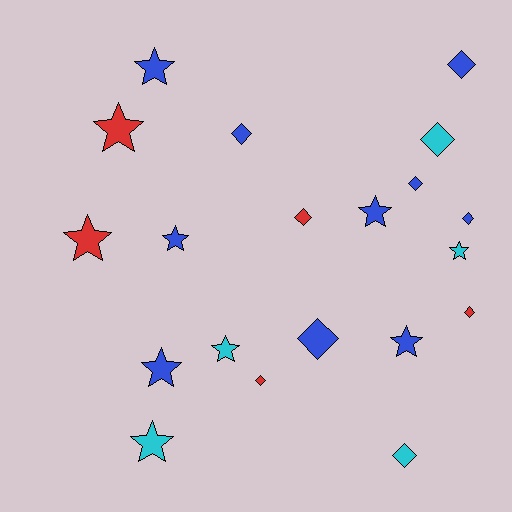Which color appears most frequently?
Blue, with 10 objects.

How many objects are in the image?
There are 20 objects.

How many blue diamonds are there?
There are 5 blue diamonds.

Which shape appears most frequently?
Star, with 10 objects.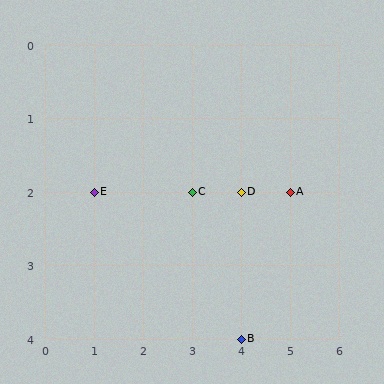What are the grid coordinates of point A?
Point A is at grid coordinates (5, 2).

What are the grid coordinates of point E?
Point E is at grid coordinates (1, 2).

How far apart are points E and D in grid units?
Points E and D are 3 columns apart.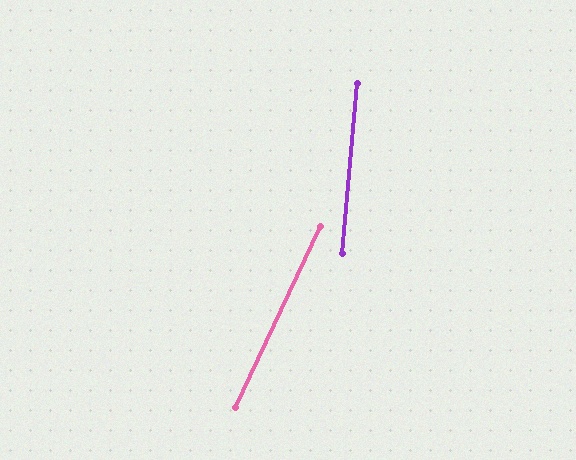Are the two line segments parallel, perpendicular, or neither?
Neither parallel nor perpendicular — they differ by about 20°.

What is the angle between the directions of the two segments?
Approximately 20 degrees.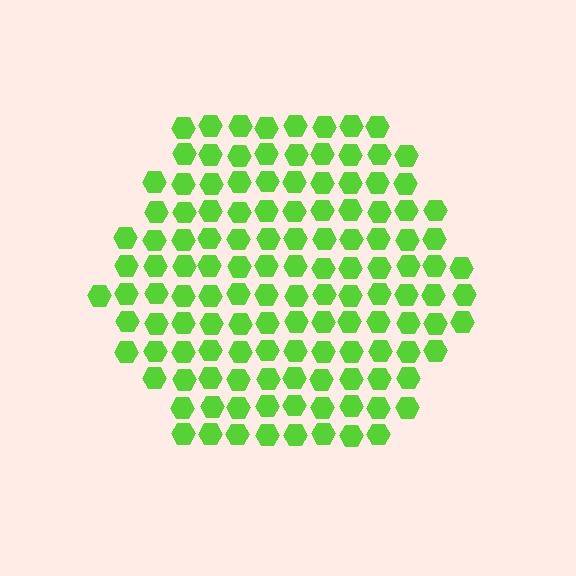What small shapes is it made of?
It is made of small hexagons.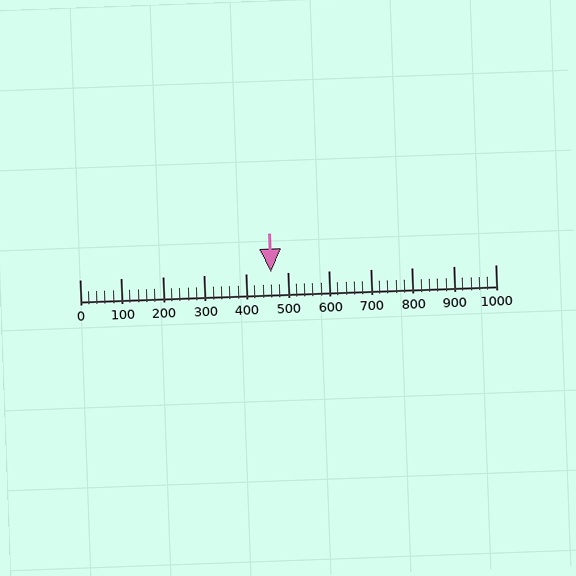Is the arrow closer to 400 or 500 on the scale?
The arrow is closer to 500.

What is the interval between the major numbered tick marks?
The major tick marks are spaced 100 units apart.